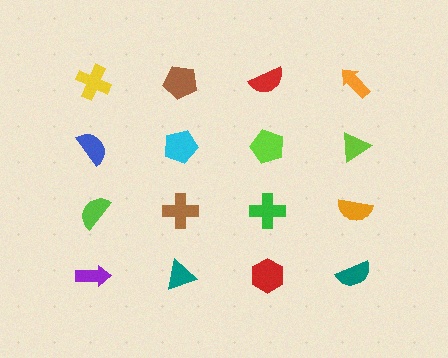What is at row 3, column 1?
A lime semicircle.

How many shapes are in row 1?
4 shapes.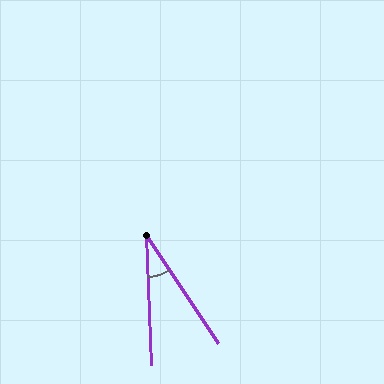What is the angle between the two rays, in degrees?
Approximately 31 degrees.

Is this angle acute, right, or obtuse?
It is acute.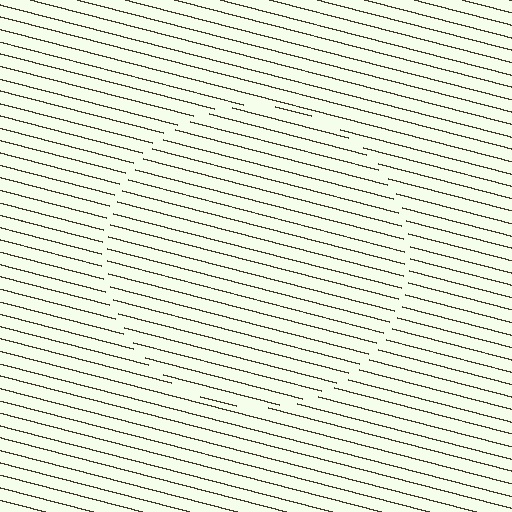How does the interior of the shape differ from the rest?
The interior of the shape contains the same grating, shifted by half a period — the contour is defined by the phase discontinuity where line-ends from the inner and outer gratings abut.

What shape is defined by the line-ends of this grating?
An illusory circle. The interior of the shape contains the same grating, shifted by half a period — the contour is defined by the phase discontinuity where line-ends from the inner and outer gratings abut.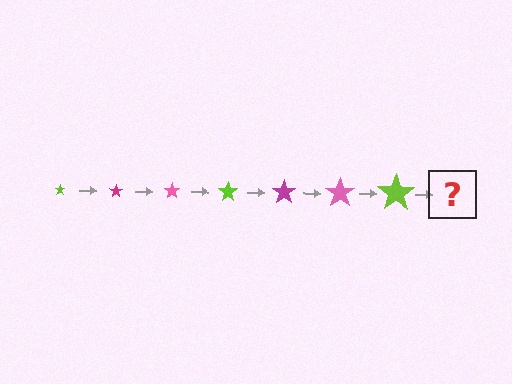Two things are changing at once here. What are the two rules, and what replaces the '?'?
The two rules are that the star grows larger each step and the color cycles through lime, magenta, and pink. The '?' should be a magenta star, larger than the previous one.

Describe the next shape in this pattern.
It should be a magenta star, larger than the previous one.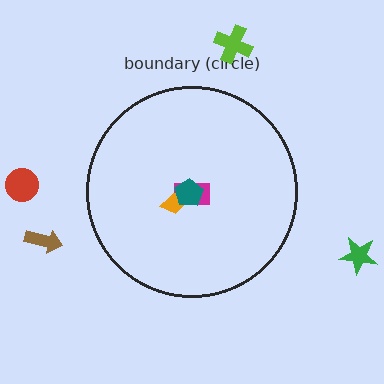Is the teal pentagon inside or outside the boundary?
Inside.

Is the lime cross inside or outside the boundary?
Outside.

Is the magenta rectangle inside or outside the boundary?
Inside.